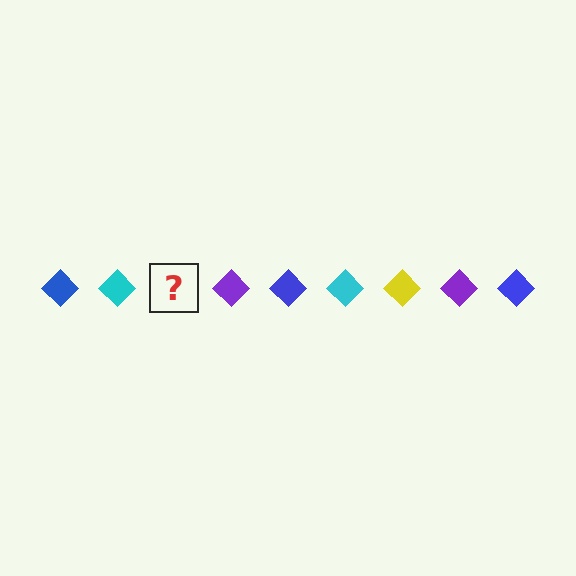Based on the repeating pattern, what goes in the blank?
The blank should be a yellow diamond.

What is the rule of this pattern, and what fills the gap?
The rule is that the pattern cycles through blue, cyan, yellow, purple diamonds. The gap should be filled with a yellow diamond.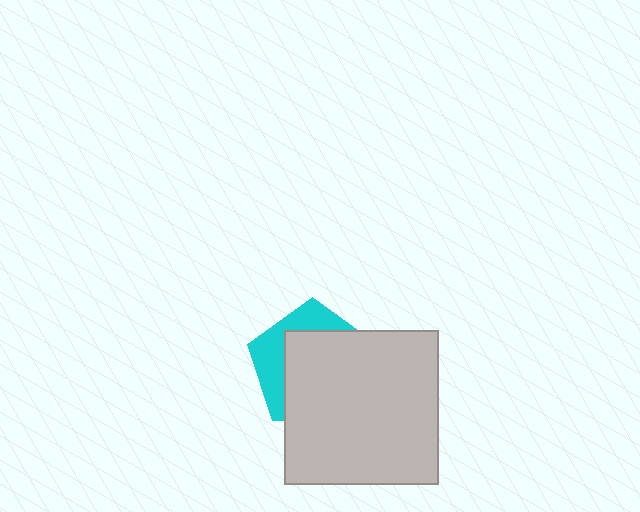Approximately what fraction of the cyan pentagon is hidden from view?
Roughly 67% of the cyan pentagon is hidden behind the light gray square.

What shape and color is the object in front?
The object in front is a light gray square.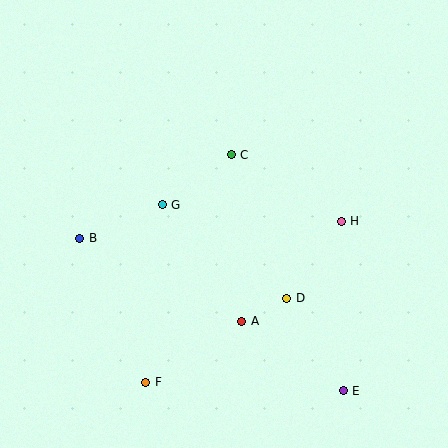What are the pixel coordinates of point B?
Point B is at (80, 238).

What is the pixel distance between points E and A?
The distance between E and A is 123 pixels.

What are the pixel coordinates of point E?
Point E is at (343, 391).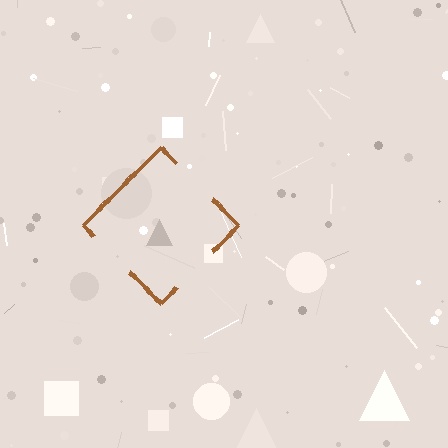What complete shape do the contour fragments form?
The contour fragments form a diamond.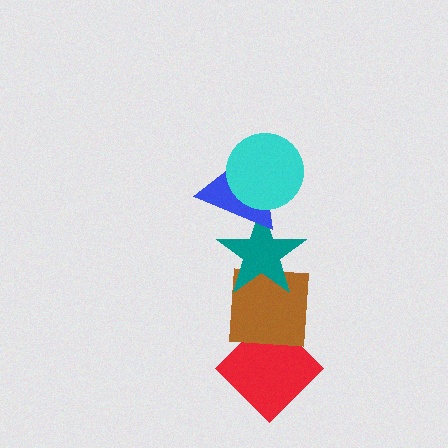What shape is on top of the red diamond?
The brown square is on top of the red diamond.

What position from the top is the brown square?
The brown square is 4th from the top.